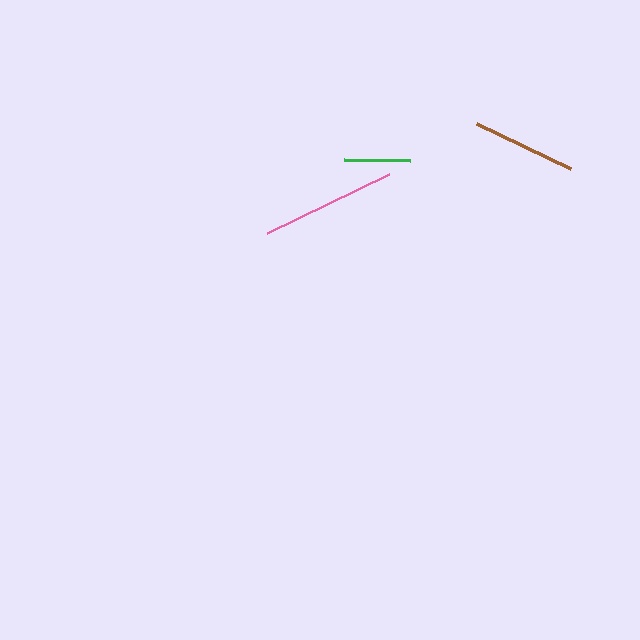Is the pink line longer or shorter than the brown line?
The pink line is longer than the brown line.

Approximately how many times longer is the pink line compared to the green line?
The pink line is approximately 2.0 times the length of the green line.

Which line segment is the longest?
The pink line is the longest at approximately 136 pixels.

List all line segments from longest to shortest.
From longest to shortest: pink, brown, green.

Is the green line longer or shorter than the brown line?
The brown line is longer than the green line.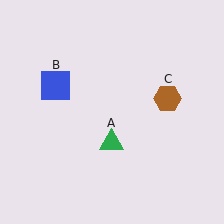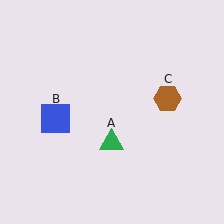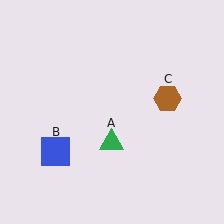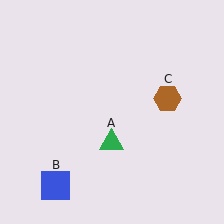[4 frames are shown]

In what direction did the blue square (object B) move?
The blue square (object B) moved down.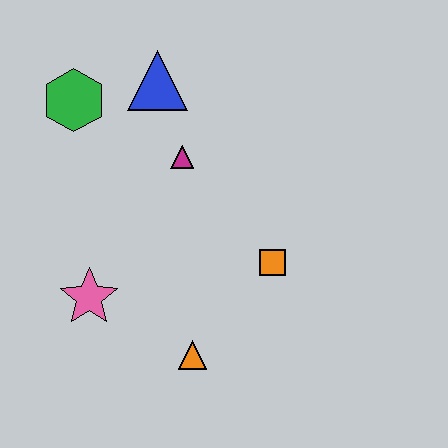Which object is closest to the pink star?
The orange triangle is closest to the pink star.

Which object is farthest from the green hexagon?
The orange triangle is farthest from the green hexagon.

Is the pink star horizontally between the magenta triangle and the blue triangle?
No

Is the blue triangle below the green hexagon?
No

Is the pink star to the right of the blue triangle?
No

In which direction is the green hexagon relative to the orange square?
The green hexagon is to the left of the orange square.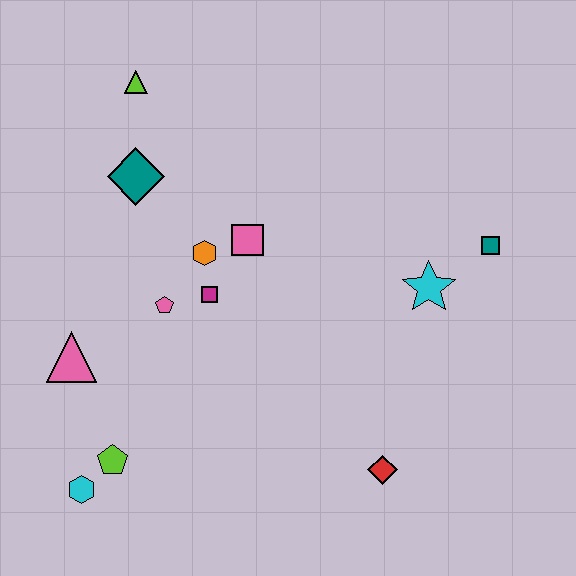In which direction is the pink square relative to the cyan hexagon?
The pink square is above the cyan hexagon.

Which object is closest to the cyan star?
The teal square is closest to the cyan star.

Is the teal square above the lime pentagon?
Yes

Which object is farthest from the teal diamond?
The red diamond is farthest from the teal diamond.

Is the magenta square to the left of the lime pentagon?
No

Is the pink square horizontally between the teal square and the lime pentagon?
Yes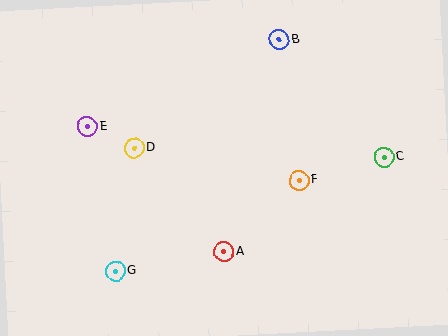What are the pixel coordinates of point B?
Point B is at (279, 40).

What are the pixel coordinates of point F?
Point F is at (299, 181).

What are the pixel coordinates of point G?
Point G is at (115, 271).